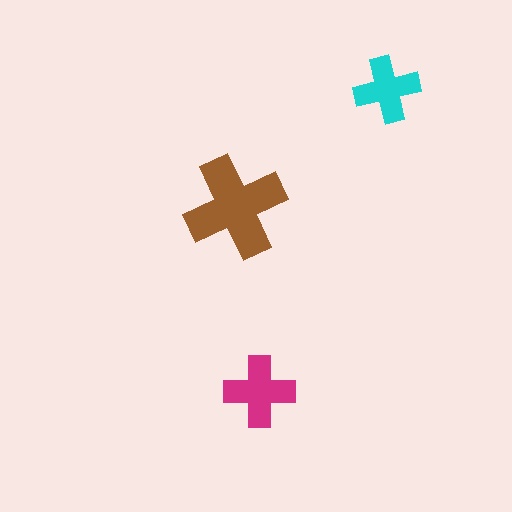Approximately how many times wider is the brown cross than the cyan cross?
About 1.5 times wider.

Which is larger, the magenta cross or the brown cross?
The brown one.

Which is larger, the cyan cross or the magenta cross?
The magenta one.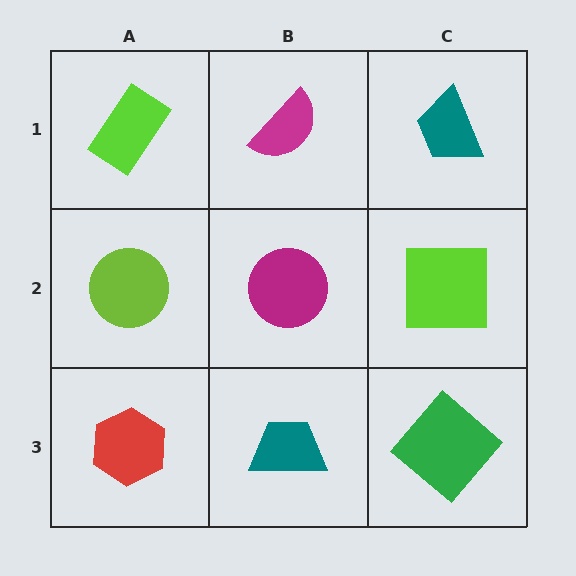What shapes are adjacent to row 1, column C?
A lime square (row 2, column C), a magenta semicircle (row 1, column B).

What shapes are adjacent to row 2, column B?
A magenta semicircle (row 1, column B), a teal trapezoid (row 3, column B), a lime circle (row 2, column A), a lime square (row 2, column C).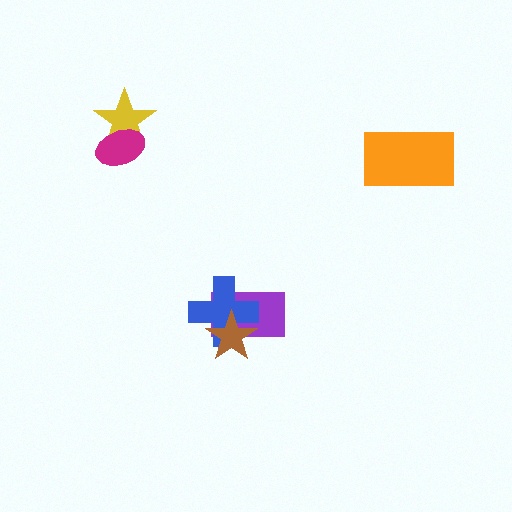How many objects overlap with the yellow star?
1 object overlaps with the yellow star.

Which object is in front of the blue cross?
The brown star is in front of the blue cross.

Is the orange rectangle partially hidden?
No, no other shape covers it.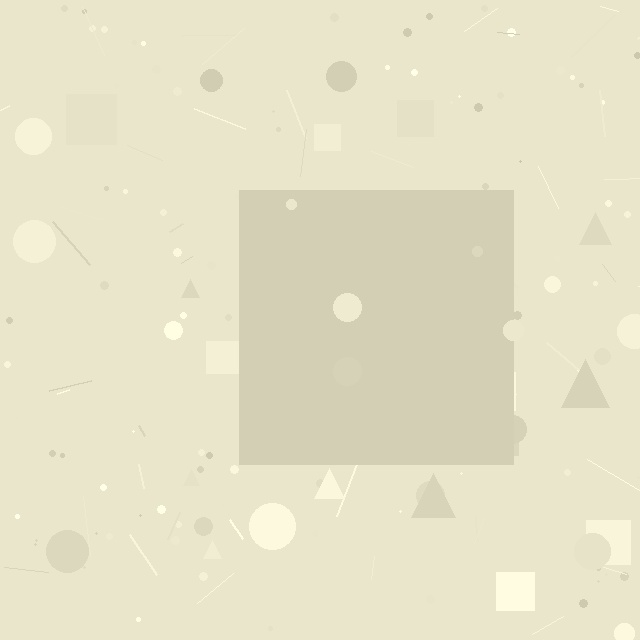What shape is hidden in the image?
A square is hidden in the image.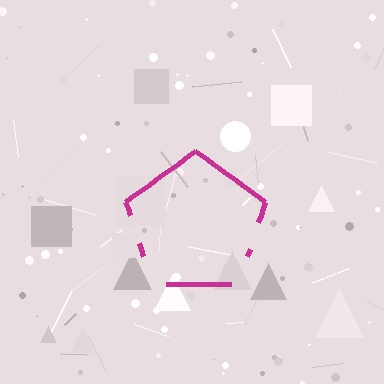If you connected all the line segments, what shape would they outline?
They would outline a pentagon.